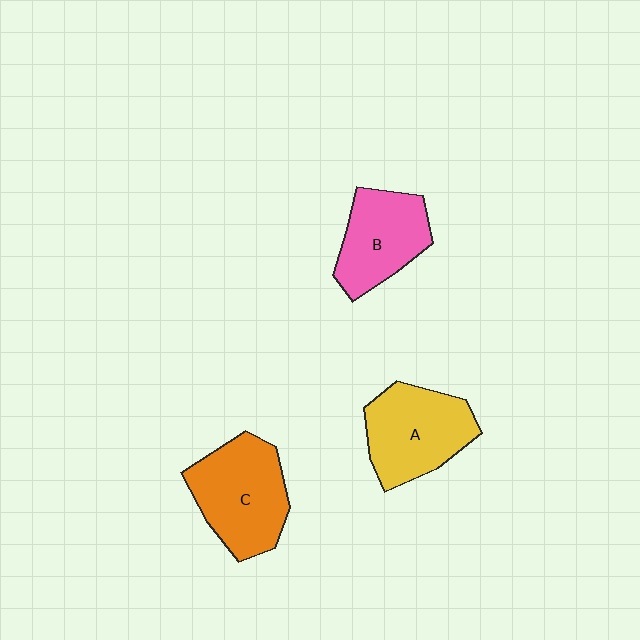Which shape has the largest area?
Shape C (orange).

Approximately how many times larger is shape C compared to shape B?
Approximately 1.2 times.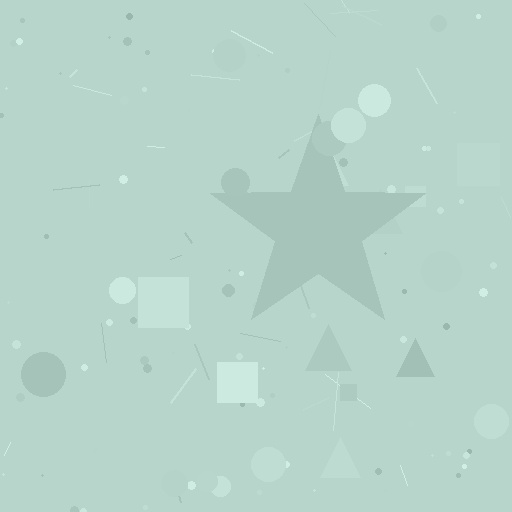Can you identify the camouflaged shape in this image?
The camouflaged shape is a star.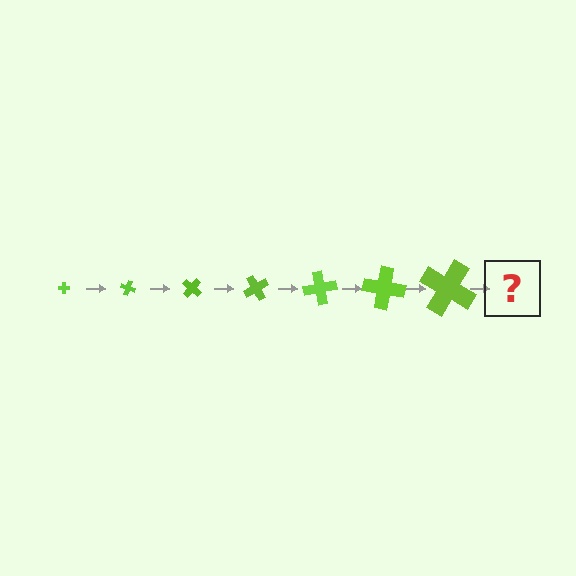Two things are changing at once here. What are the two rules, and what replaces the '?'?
The two rules are that the cross grows larger each step and it rotates 20 degrees each step. The '?' should be a cross, larger than the previous one and rotated 140 degrees from the start.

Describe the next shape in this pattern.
It should be a cross, larger than the previous one and rotated 140 degrees from the start.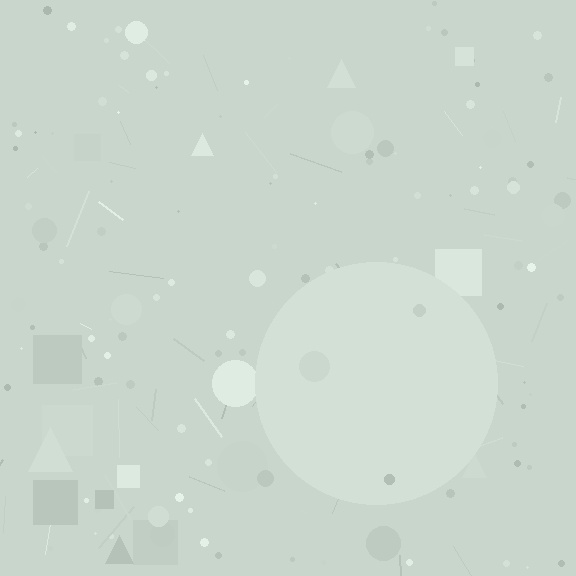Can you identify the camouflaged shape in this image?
The camouflaged shape is a circle.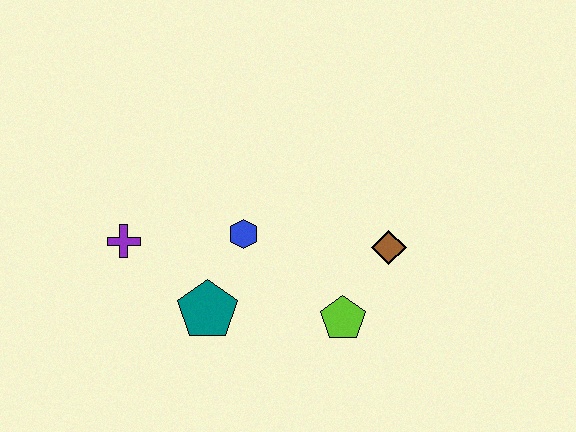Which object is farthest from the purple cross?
The brown diamond is farthest from the purple cross.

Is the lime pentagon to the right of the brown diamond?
No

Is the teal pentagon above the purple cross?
No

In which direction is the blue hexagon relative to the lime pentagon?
The blue hexagon is to the left of the lime pentagon.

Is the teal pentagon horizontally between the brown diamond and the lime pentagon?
No